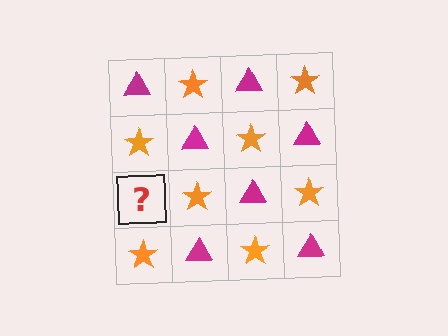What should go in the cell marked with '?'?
The missing cell should contain a magenta triangle.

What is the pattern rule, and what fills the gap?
The rule is that it alternates magenta triangle and orange star in a checkerboard pattern. The gap should be filled with a magenta triangle.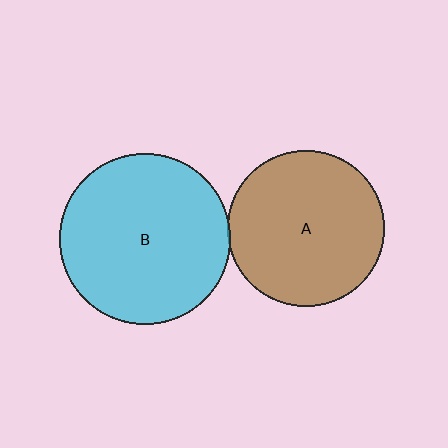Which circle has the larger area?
Circle B (cyan).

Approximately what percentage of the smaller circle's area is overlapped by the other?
Approximately 5%.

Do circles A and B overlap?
Yes.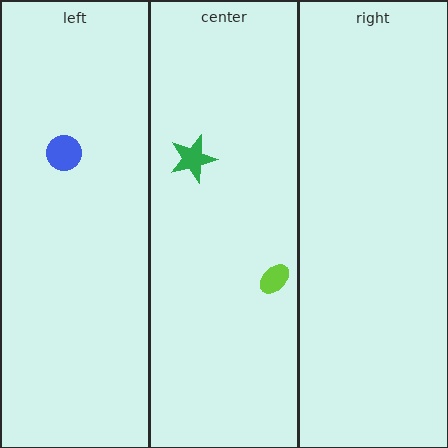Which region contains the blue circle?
The left region.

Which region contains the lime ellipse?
The center region.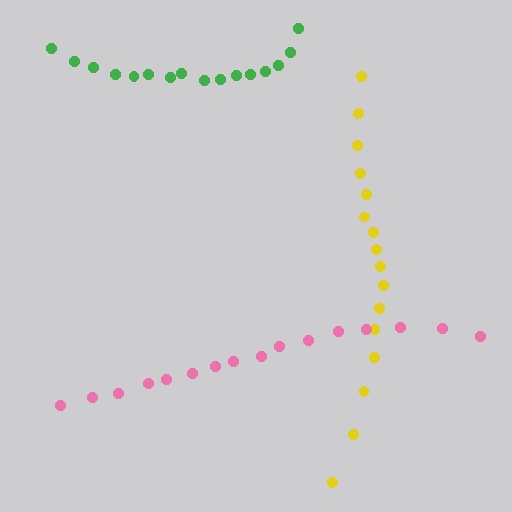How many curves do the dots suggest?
There are 3 distinct paths.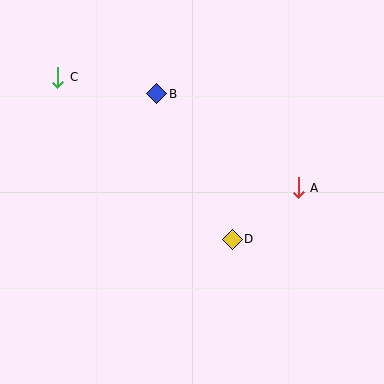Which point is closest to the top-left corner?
Point C is closest to the top-left corner.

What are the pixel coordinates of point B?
Point B is at (157, 94).